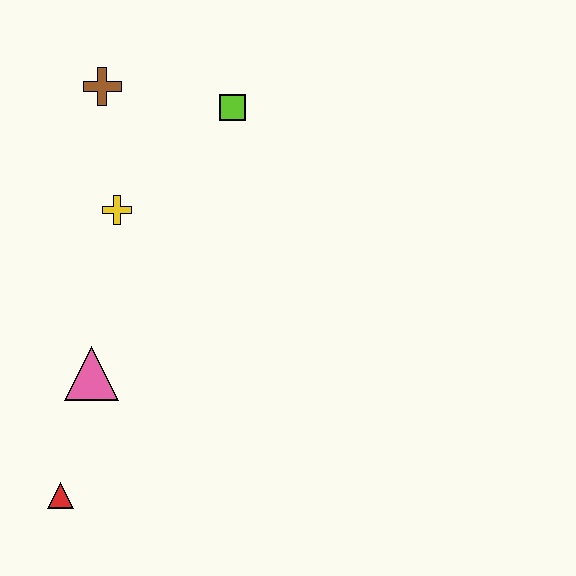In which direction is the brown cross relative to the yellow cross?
The brown cross is above the yellow cross.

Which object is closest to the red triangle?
The pink triangle is closest to the red triangle.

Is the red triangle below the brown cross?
Yes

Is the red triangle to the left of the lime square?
Yes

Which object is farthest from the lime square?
The red triangle is farthest from the lime square.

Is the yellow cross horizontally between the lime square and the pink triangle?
Yes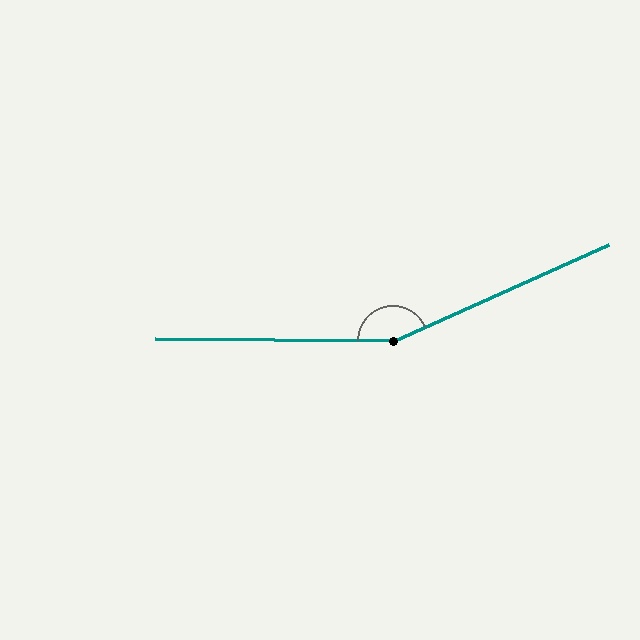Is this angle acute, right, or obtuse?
It is obtuse.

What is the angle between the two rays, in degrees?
Approximately 155 degrees.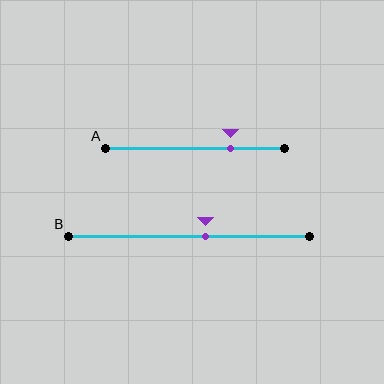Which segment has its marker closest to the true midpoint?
Segment B has its marker closest to the true midpoint.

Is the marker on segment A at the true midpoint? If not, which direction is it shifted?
No, the marker on segment A is shifted to the right by about 20% of the segment length.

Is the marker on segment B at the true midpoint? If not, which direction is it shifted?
No, the marker on segment B is shifted to the right by about 7% of the segment length.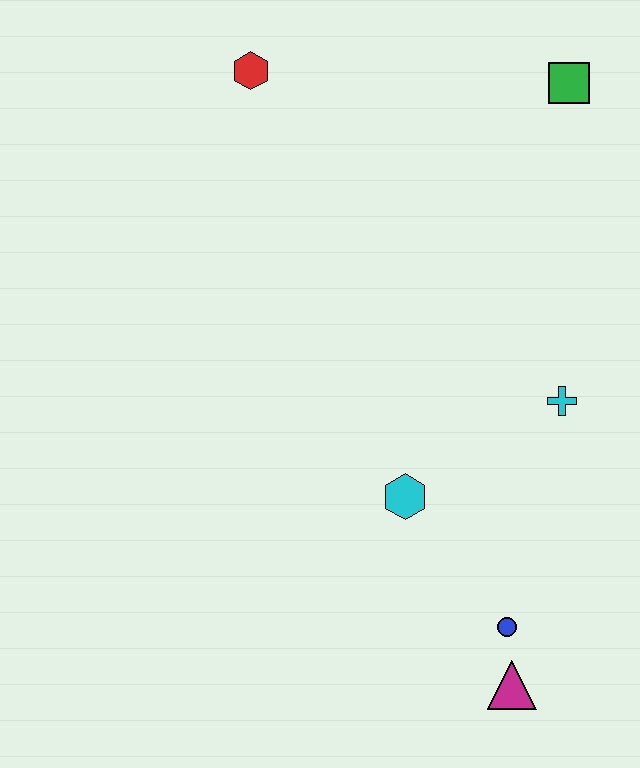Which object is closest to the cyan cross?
The cyan hexagon is closest to the cyan cross.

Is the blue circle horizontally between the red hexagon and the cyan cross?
Yes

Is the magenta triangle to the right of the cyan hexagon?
Yes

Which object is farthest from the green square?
The magenta triangle is farthest from the green square.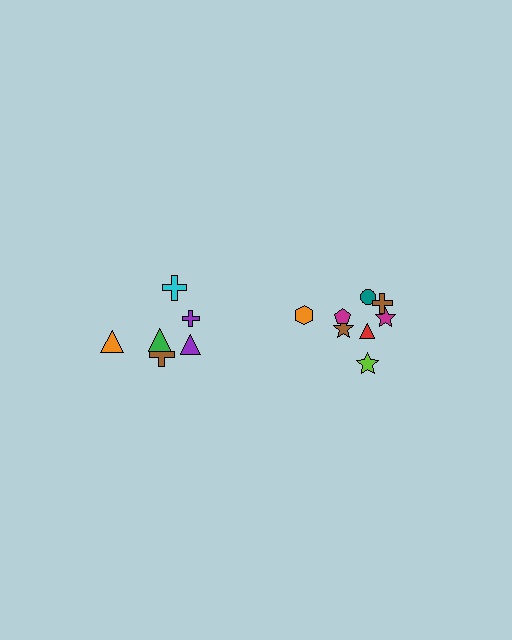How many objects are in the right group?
There are 8 objects.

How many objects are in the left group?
There are 6 objects.